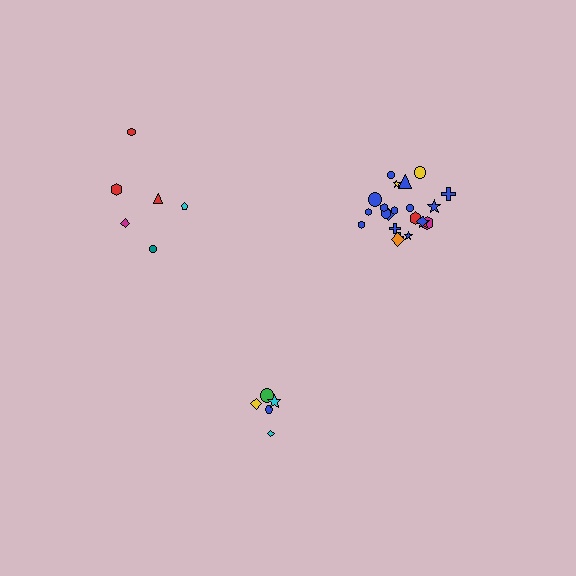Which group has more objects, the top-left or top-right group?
The top-right group.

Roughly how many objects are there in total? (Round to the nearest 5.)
Roughly 35 objects in total.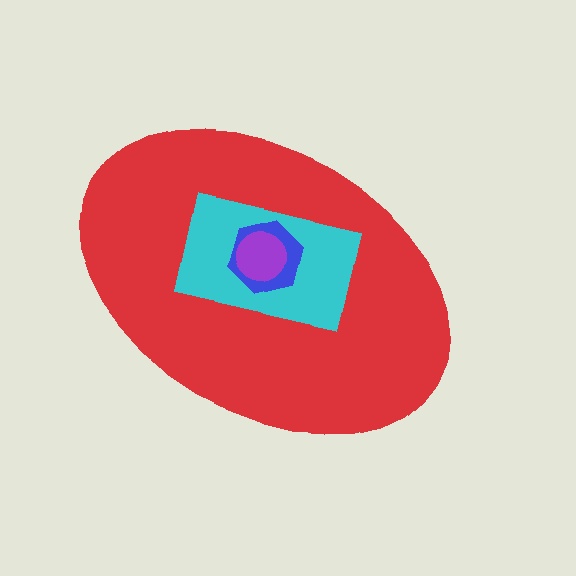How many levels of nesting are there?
4.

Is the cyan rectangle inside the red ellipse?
Yes.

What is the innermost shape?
The purple circle.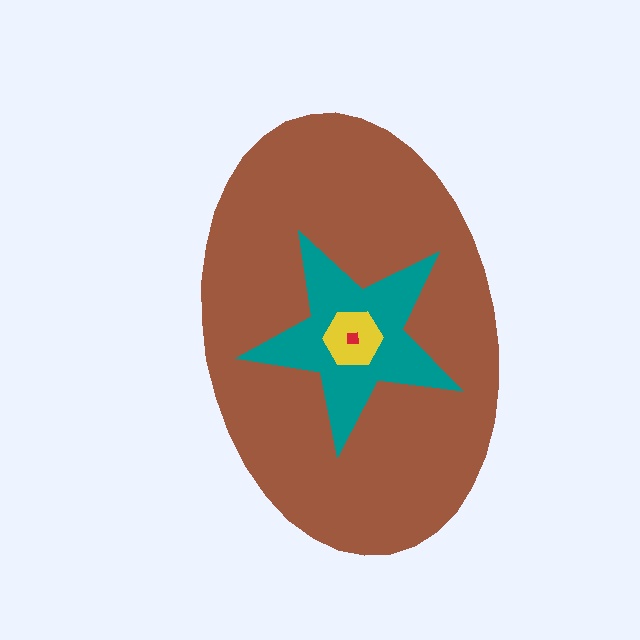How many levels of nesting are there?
4.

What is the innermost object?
The red square.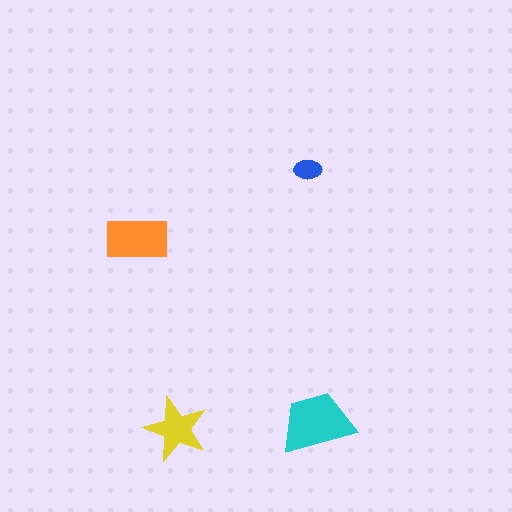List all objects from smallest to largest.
The blue ellipse, the yellow star, the orange rectangle, the cyan trapezoid.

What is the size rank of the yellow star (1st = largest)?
3rd.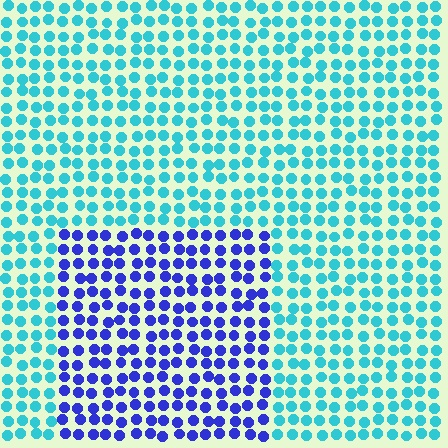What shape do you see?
I see a rectangle.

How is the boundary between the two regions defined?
The boundary is defined purely by a slight shift in hue (about 55 degrees). Spacing, size, and orientation are identical on both sides.